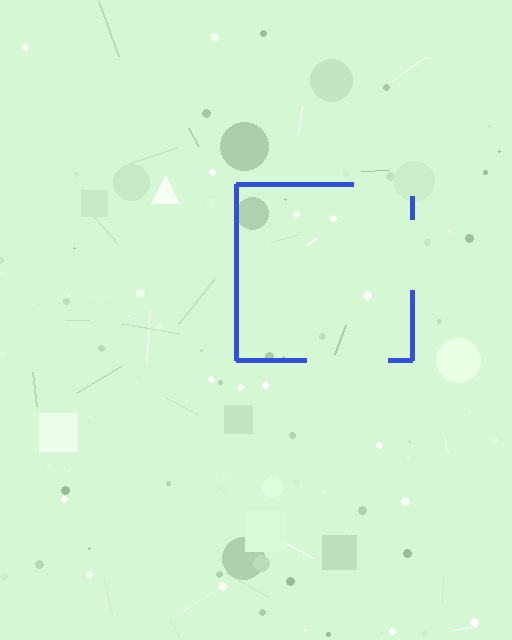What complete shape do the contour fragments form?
The contour fragments form a square.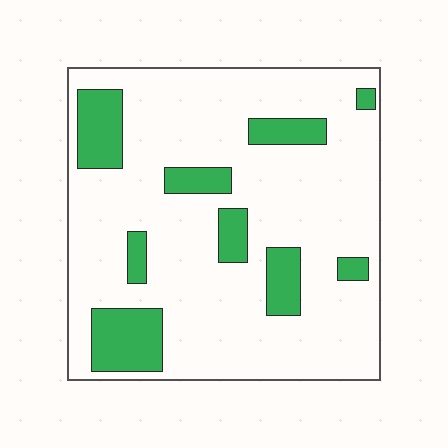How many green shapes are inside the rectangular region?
9.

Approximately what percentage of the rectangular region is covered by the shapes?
Approximately 20%.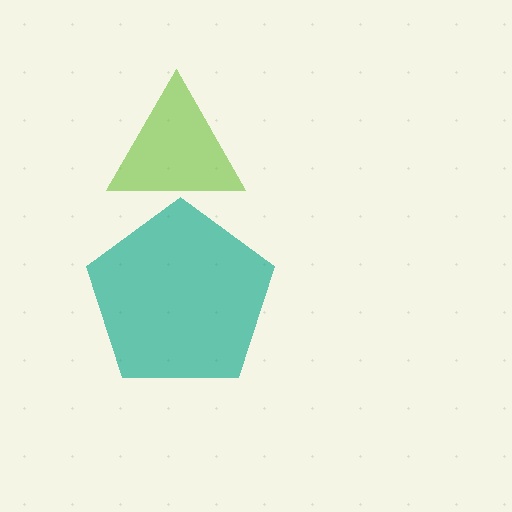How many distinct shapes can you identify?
There are 2 distinct shapes: a lime triangle, a teal pentagon.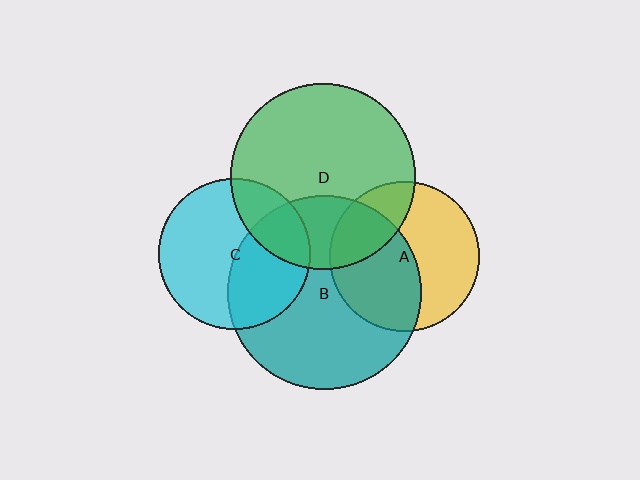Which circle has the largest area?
Circle B (teal).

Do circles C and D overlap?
Yes.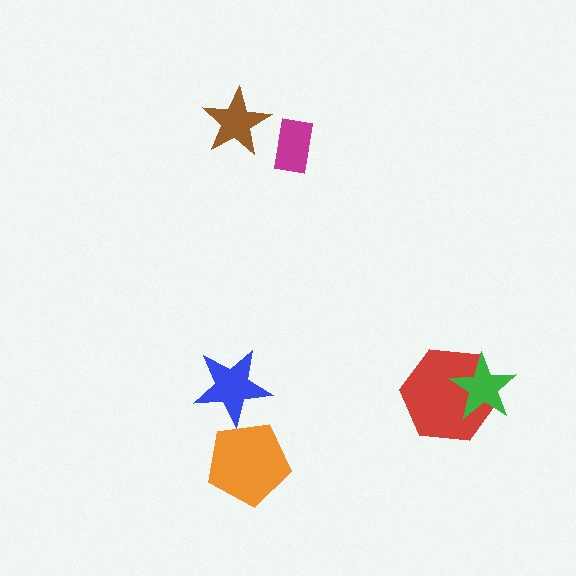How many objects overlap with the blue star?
0 objects overlap with the blue star.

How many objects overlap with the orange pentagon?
0 objects overlap with the orange pentagon.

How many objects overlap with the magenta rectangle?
0 objects overlap with the magenta rectangle.